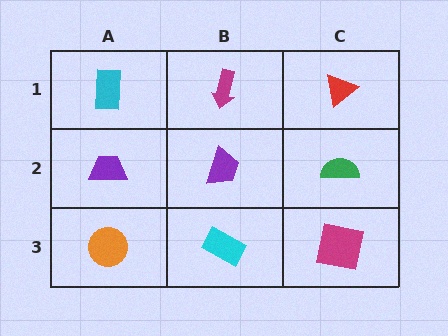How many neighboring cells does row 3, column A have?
2.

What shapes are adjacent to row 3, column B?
A purple trapezoid (row 2, column B), an orange circle (row 3, column A), a magenta square (row 3, column C).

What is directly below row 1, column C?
A green semicircle.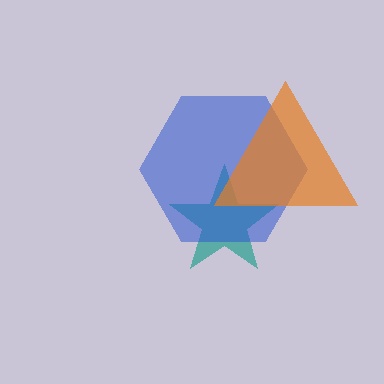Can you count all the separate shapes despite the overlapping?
Yes, there are 3 separate shapes.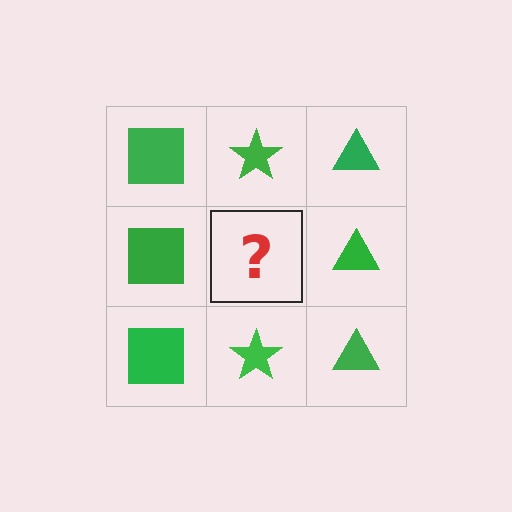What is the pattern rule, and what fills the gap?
The rule is that each column has a consistent shape. The gap should be filled with a green star.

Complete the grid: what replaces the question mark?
The question mark should be replaced with a green star.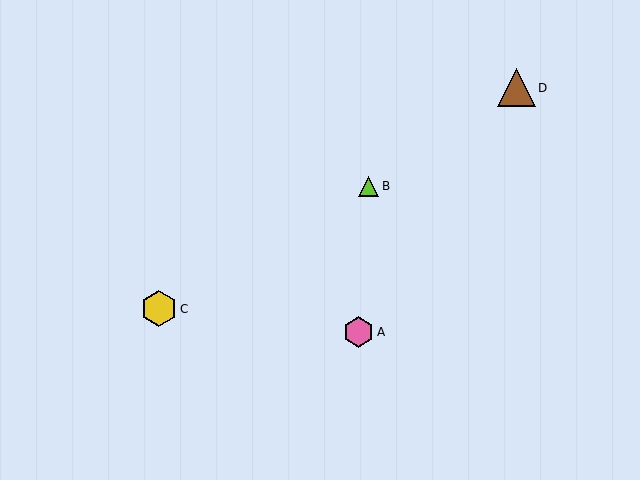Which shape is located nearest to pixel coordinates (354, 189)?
The lime triangle (labeled B) at (369, 186) is nearest to that location.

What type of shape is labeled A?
Shape A is a pink hexagon.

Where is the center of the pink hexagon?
The center of the pink hexagon is at (359, 332).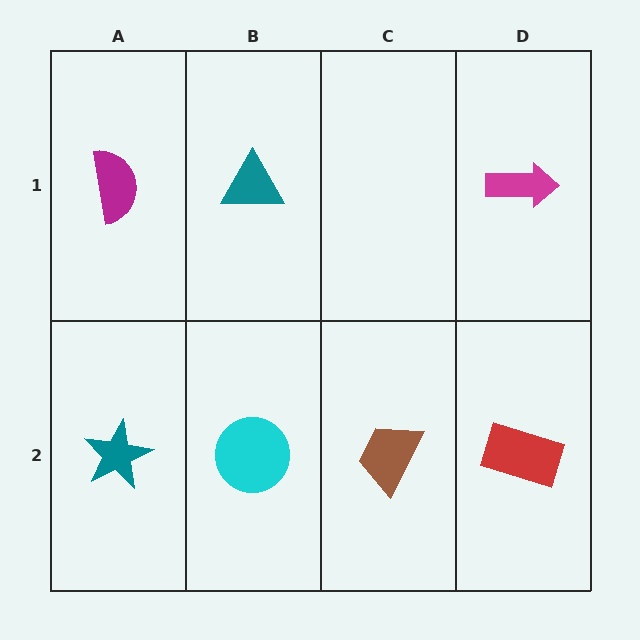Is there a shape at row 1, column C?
No, that cell is empty.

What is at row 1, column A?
A magenta semicircle.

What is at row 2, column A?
A teal star.